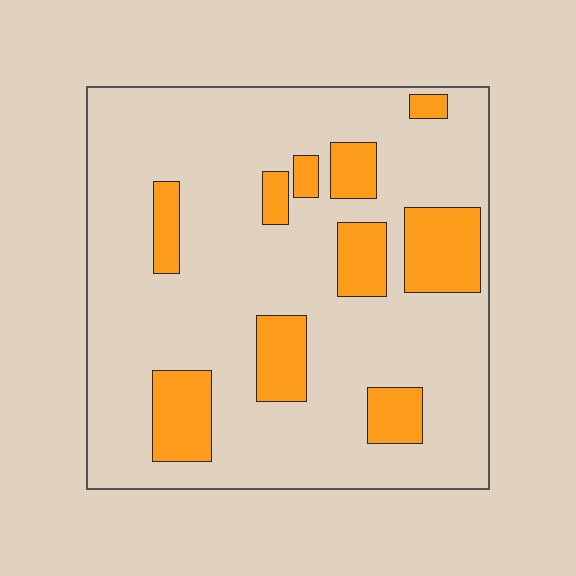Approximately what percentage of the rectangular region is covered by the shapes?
Approximately 20%.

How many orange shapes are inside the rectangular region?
10.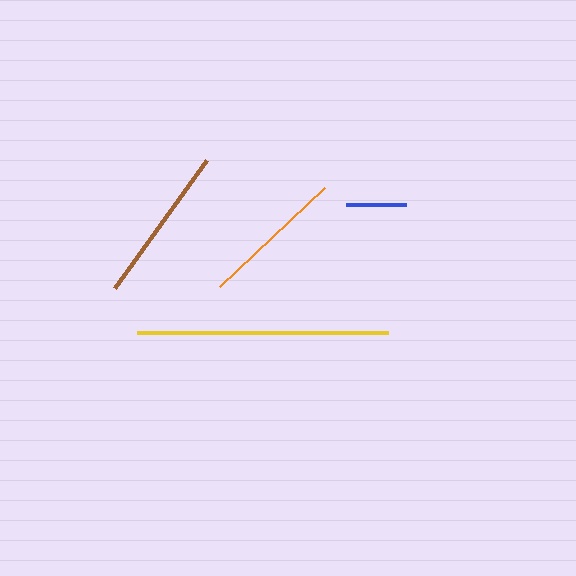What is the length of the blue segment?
The blue segment is approximately 60 pixels long.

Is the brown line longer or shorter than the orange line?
The brown line is longer than the orange line.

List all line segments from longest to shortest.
From longest to shortest: yellow, brown, orange, blue.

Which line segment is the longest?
The yellow line is the longest at approximately 251 pixels.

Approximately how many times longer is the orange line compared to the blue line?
The orange line is approximately 2.4 times the length of the blue line.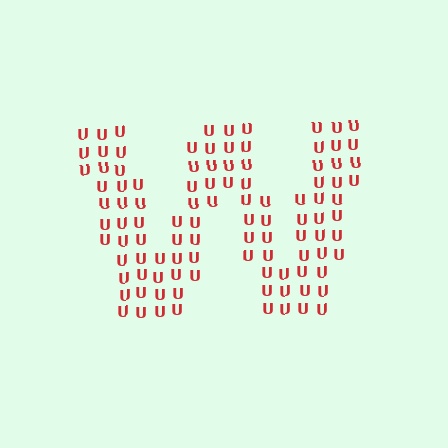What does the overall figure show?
The overall figure shows the letter W.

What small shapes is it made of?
It is made of small letter U's.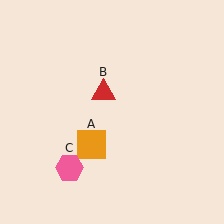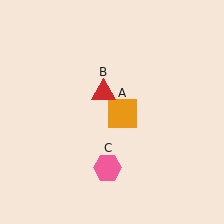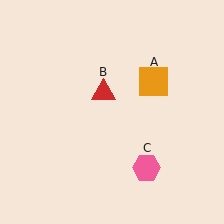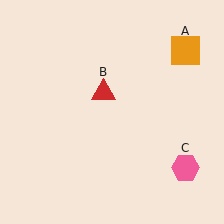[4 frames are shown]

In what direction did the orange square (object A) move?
The orange square (object A) moved up and to the right.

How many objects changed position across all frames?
2 objects changed position: orange square (object A), pink hexagon (object C).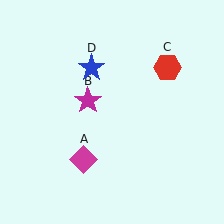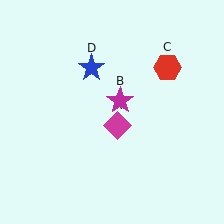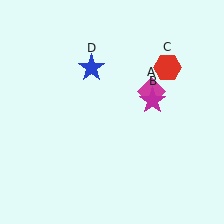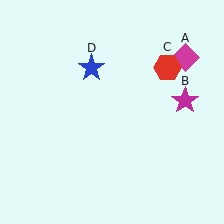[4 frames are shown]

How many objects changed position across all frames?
2 objects changed position: magenta diamond (object A), magenta star (object B).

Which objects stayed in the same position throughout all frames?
Red hexagon (object C) and blue star (object D) remained stationary.